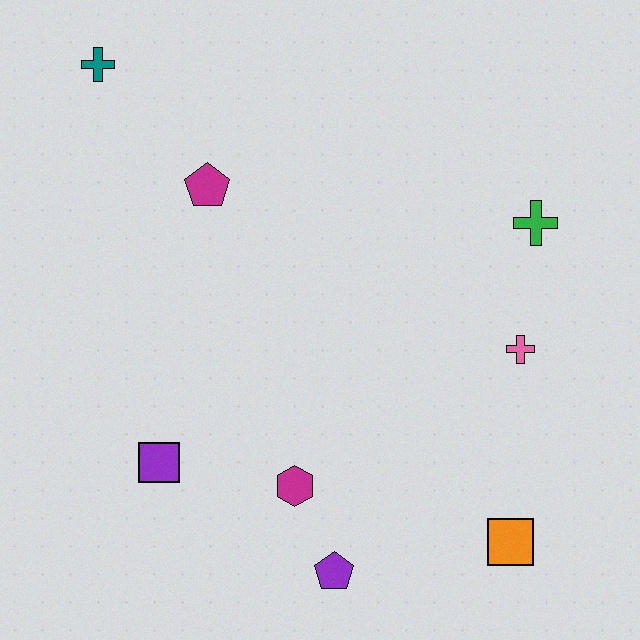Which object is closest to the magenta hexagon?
The purple pentagon is closest to the magenta hexagon.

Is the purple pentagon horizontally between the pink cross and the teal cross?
Yes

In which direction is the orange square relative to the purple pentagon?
The orange square is to the right of the purple pentagon.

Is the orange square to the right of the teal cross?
Yes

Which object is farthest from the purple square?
The green cross is farthest from the purple square.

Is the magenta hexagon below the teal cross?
Yes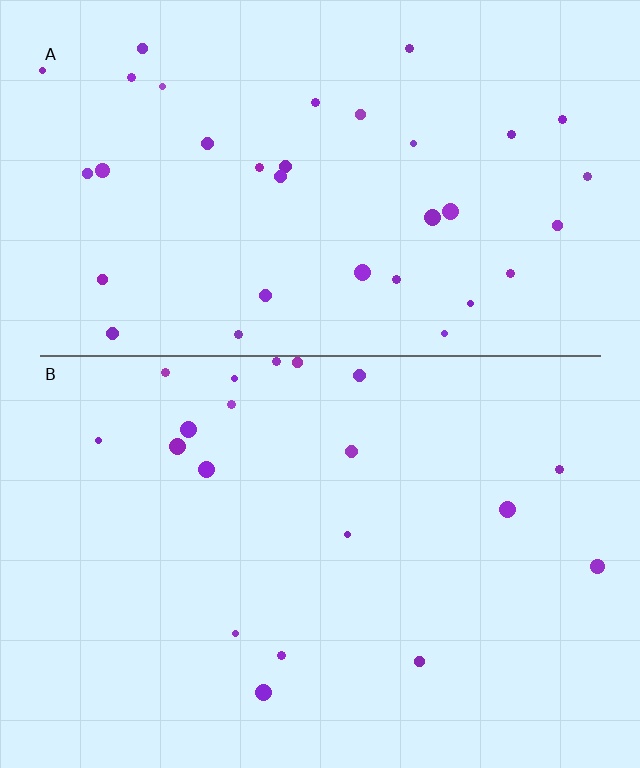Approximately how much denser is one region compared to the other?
Approximately 1.8× — region A over region B.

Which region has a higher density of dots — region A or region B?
A (the top).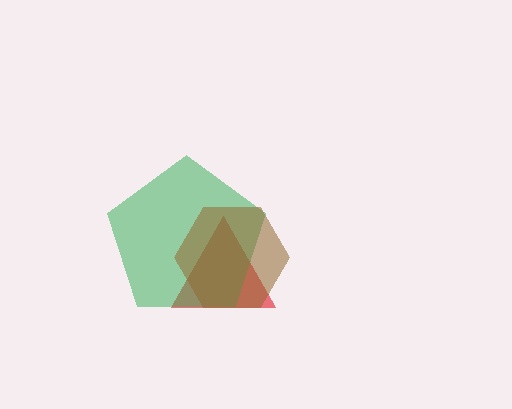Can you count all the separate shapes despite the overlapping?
Yes, there are 3 separate shapes.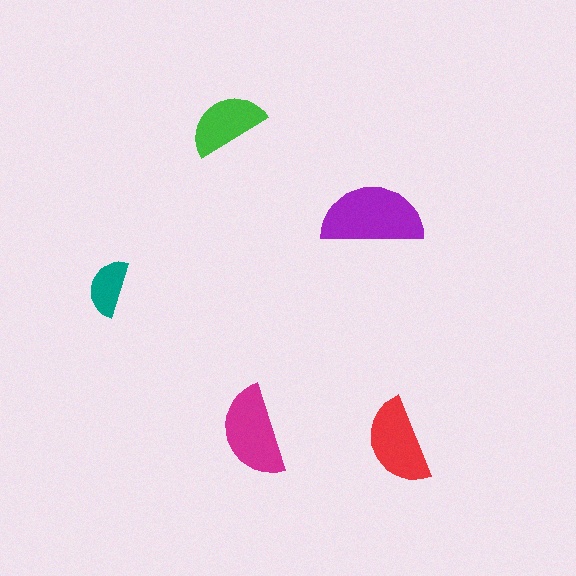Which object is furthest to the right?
The red semicircle is rightmost.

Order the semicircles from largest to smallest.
the purple one, the magenta one, the red one, the green one, the teal one.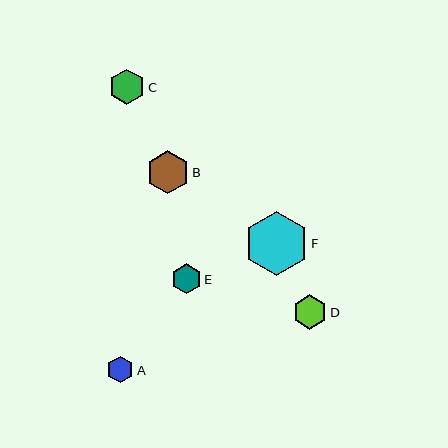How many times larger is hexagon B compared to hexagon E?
Hexagon B is approximately 1.5 times the size of hexagon E.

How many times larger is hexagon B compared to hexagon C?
Hexagon B is approximately 1.2 times the size of hexagon C.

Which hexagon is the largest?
Hexagon F is the largest with a size of approximately 64 pixels.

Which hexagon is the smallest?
Hexagon A is the smallest with a size of approximately 27 pixels.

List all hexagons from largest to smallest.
From largest to smallest: F, B, C, D, E, A.